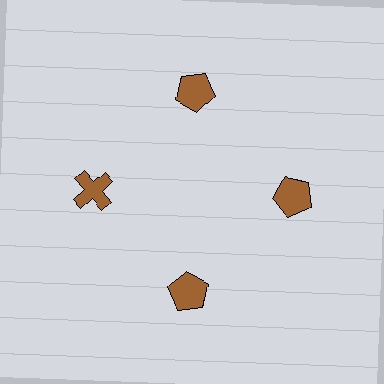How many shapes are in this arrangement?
There are 4 shapes arranged in a ring pattern.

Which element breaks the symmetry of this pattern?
The brown cross at roughly the 9 o'clock position breaks the symmetry. All other shapes are brown pentagons.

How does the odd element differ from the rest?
It has a different shape: cross instead of pentagon.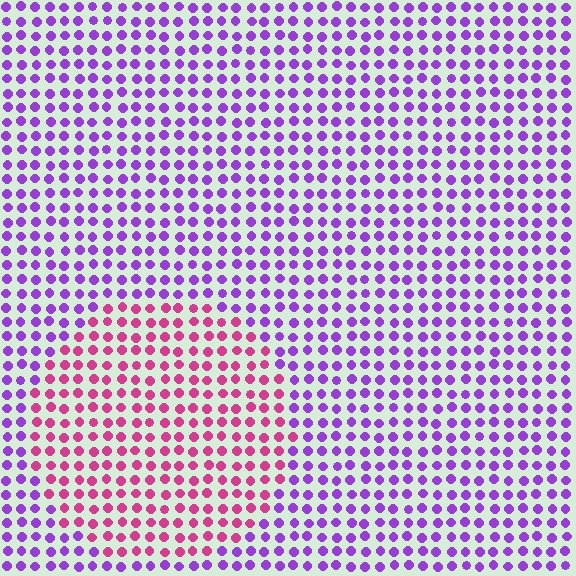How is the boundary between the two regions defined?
The boundary is defined purely by a slight shift in hue (about 51 degrees). Spacing, size, and orientation are identical on both sides.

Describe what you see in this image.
The image is filled with small purple elements in a uniform arrangement. A circle-shaped region is visible where the elements are tinted to a slightly different hue, forming a subtle color boundary.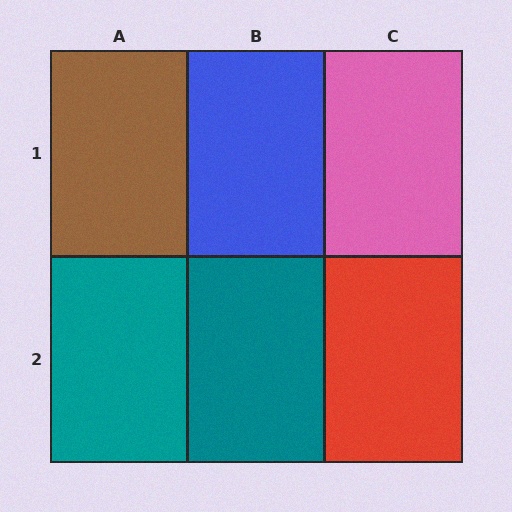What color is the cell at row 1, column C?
Pink.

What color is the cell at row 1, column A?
Brown.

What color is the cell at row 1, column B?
Blue.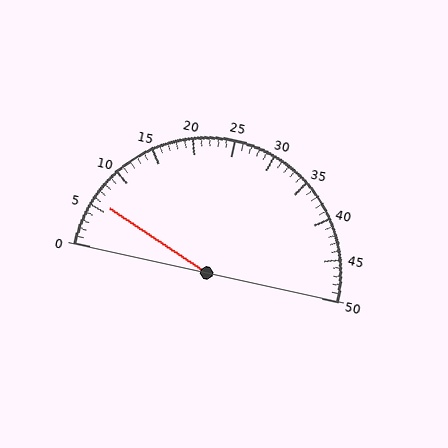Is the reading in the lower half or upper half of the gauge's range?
The reading is in the lower half of the range (0 to 50).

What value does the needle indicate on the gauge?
The needle indicates approximately 6.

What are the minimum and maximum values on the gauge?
The gauge ranges from 0 to 50.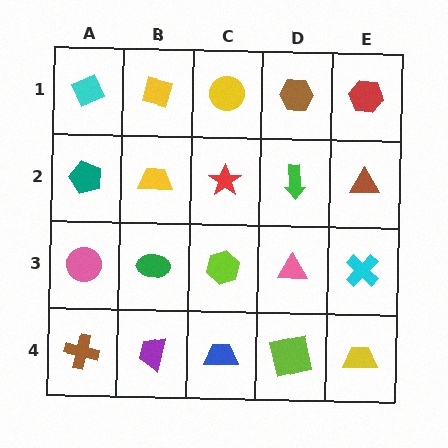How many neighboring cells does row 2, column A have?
3.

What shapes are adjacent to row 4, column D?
A pink triangle (row 3, column D), a blue trapezoid (row 4, column C), a yellow trapezoid (row 4, column E).